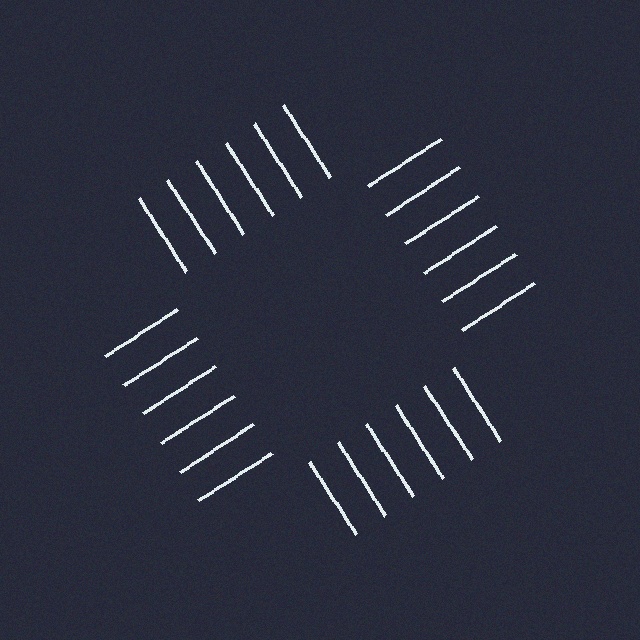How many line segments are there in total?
24 — 6 along each of the 4 edges.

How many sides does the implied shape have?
4 sides — the line-ends trace a square.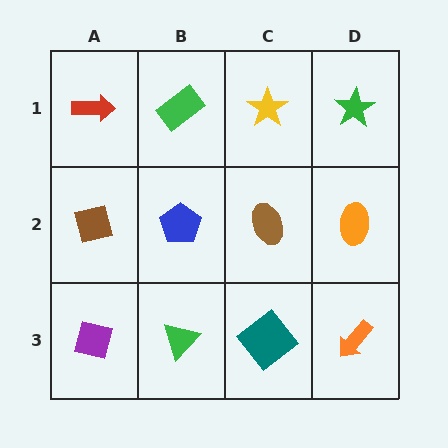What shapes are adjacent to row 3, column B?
A blue pentagon (row 2, column B), a purple square (row 3, column A), a teal diamond (row 3, column C).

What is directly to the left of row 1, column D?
A yellow star.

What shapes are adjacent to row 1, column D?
An orange ellipse (row 2, column D), a yellow star (row 1, column C).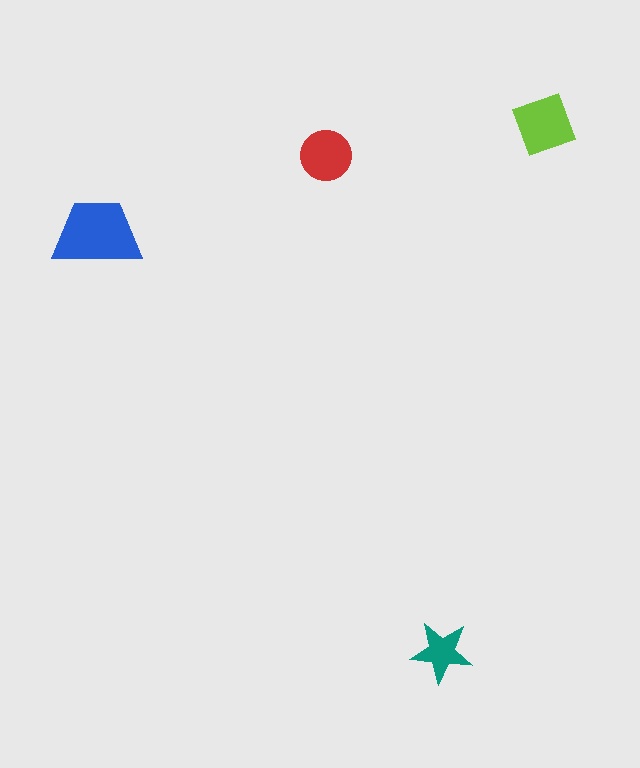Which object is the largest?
The blue trapezoid.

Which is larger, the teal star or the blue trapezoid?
The blue trapezoid.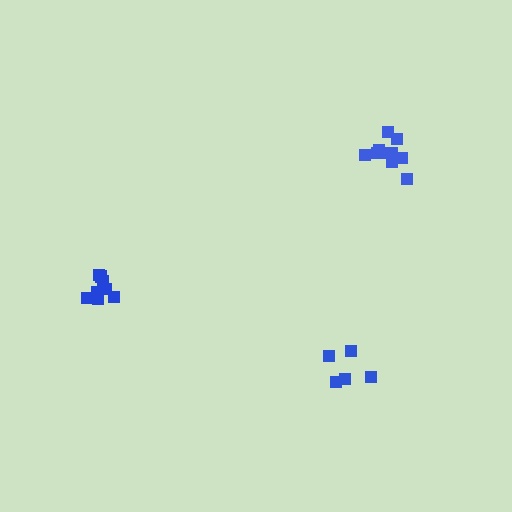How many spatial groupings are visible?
There are 3 spatial groupings.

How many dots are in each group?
Group 1: 10 dots, Group 2: 8 dots, Group 3: 5 dots (23 total).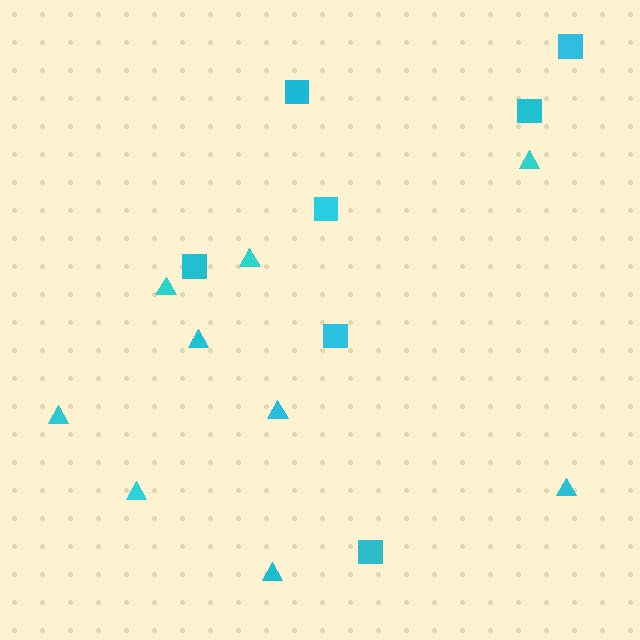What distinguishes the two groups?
There are 2 groups: one group of squares (7) and one group of triangles (9).